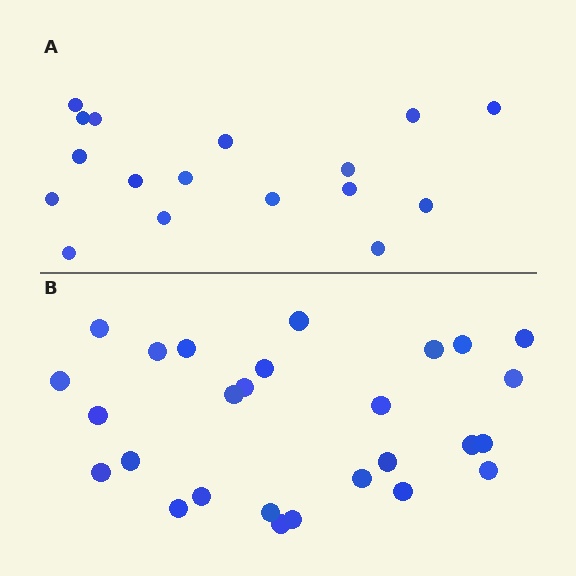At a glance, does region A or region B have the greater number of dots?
Region B (the bottom region) has more dots.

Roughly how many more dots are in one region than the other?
Region B has roughly 10 or so more dots than region A.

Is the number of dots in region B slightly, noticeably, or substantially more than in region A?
Region B has substantially more. The ratio is roughly 1.6 to 1.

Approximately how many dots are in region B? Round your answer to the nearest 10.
About 30 dots. (The exact count is 27, which rounds to 30.)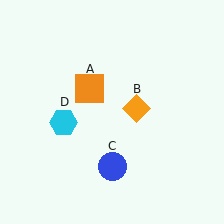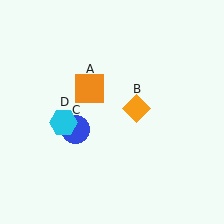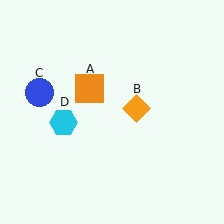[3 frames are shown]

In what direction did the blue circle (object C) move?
The blue circle (object C) moved up and to the left.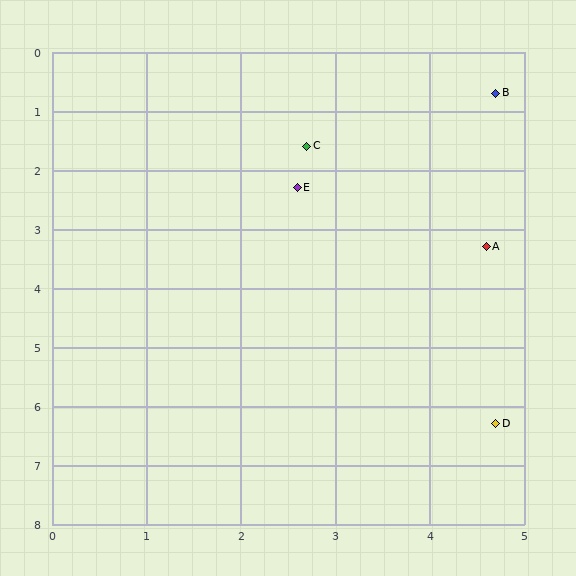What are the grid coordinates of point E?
Point E is at approximately (2.6, 2.3).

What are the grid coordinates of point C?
Point C is at approximately (2.7, 1.6).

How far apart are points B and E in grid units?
Points B and E are about 2.6 grid units apart.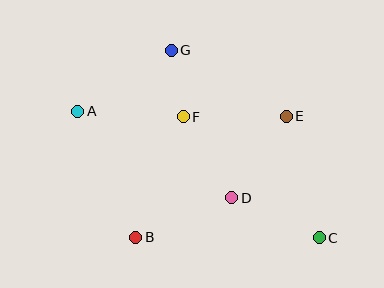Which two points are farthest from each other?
Points A and C are farthest from each other.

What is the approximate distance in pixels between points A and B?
The distance between A and B is approximately 139 pixels.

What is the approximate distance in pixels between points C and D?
The distance between C and D is approximately 96 pixels.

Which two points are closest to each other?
Points F and G are closest to each other.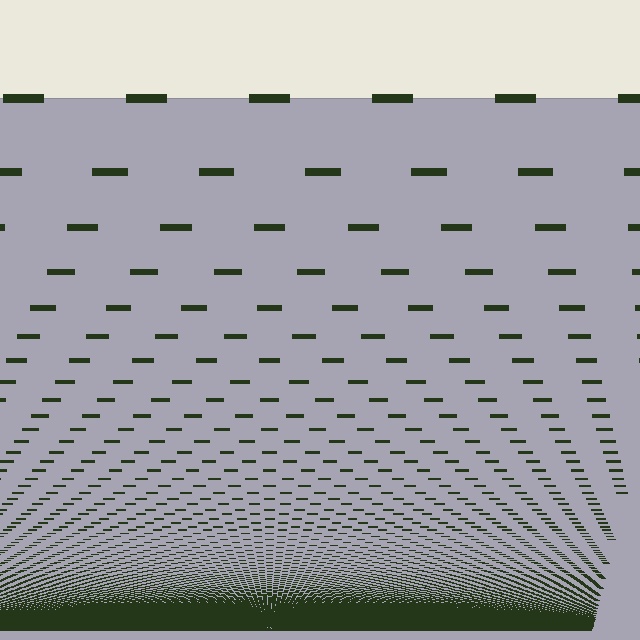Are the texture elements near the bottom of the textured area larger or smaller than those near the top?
Smaller. The gradient is inverted — elements near the bottom are smaller and denser.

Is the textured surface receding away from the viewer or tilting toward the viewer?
The surface appears to tilt toward the viewer. Texture elements get larger and sparser toward the top.